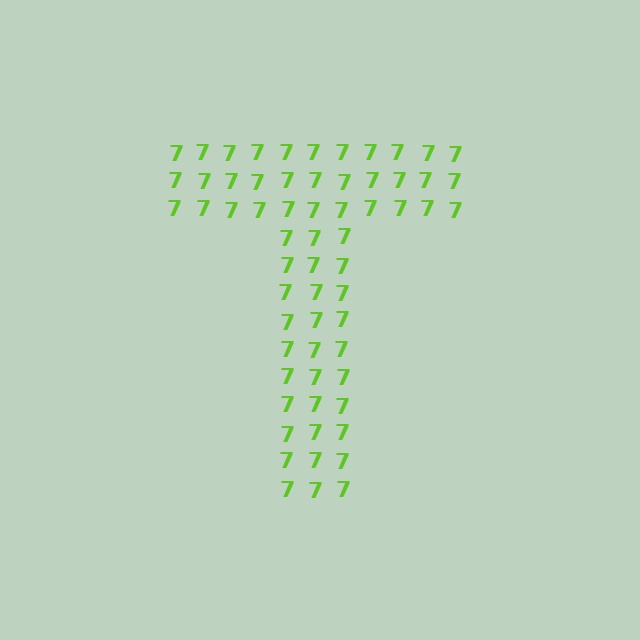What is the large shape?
The large shape is the letter T.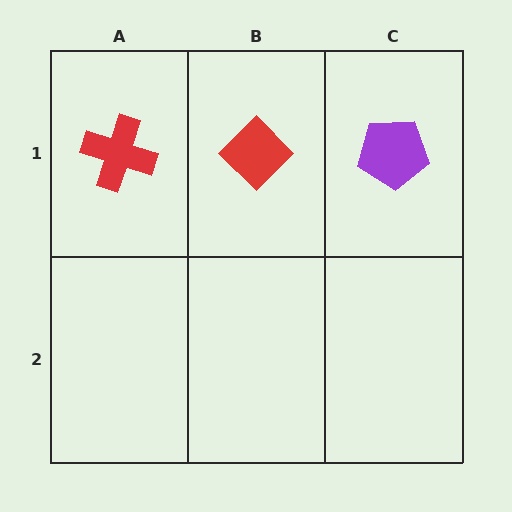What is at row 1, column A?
A red cross.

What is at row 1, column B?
A red diamond.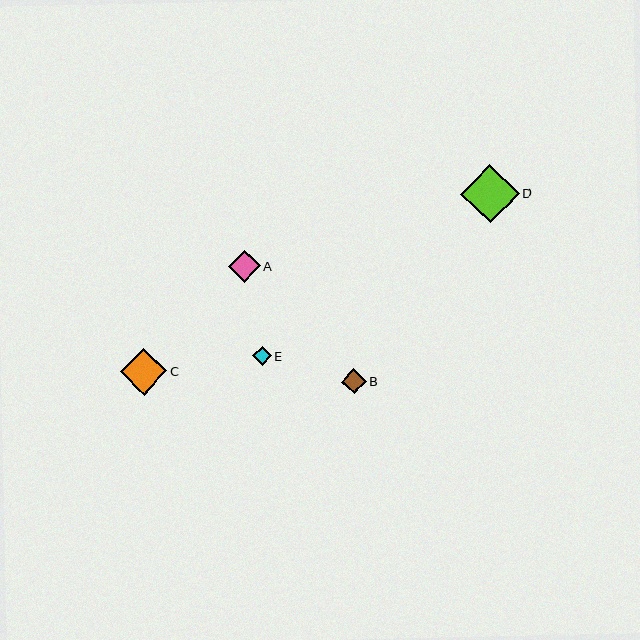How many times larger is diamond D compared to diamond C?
Diamond D is approximately 1.3 times the size of diamond C.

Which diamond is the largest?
Diamond D is the largest with a size of approximately 59 pixels.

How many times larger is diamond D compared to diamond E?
Diamond D is approximately 3.1 times the size of diamond E.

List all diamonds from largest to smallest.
From largest to smallest: D, C, A, B, E.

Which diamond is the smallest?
Diamond E is the smallest with a size of approximately 19 pixels.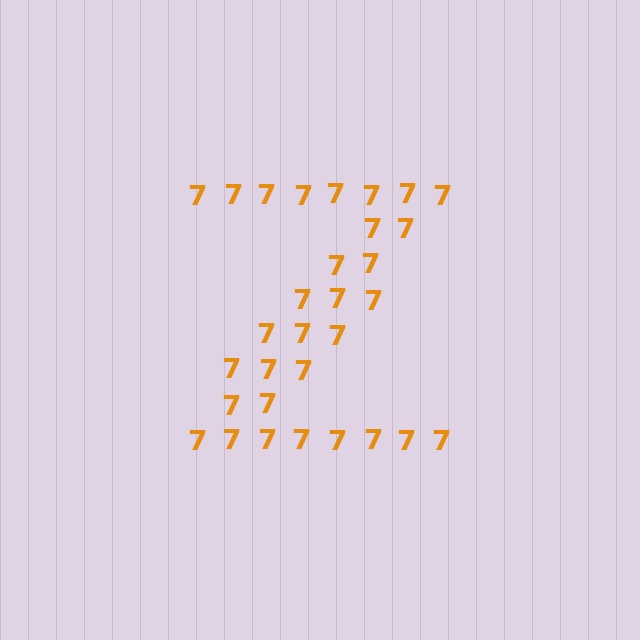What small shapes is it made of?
It is made of small digit 7's.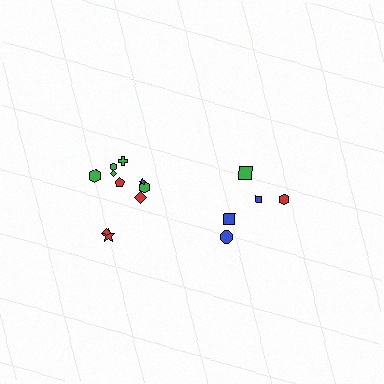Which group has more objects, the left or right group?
The left group.